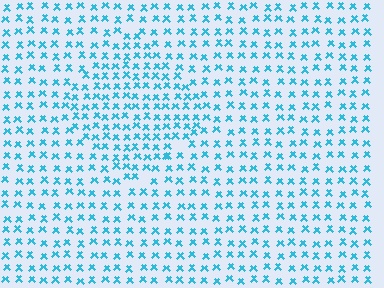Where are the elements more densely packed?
The elements are more densely packed inside the diamond boundary.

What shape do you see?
I see a diamond.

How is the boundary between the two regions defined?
The boundary is defined by a change in element density (approximately 1.5x ratio). All elements are the same color, size, and shape.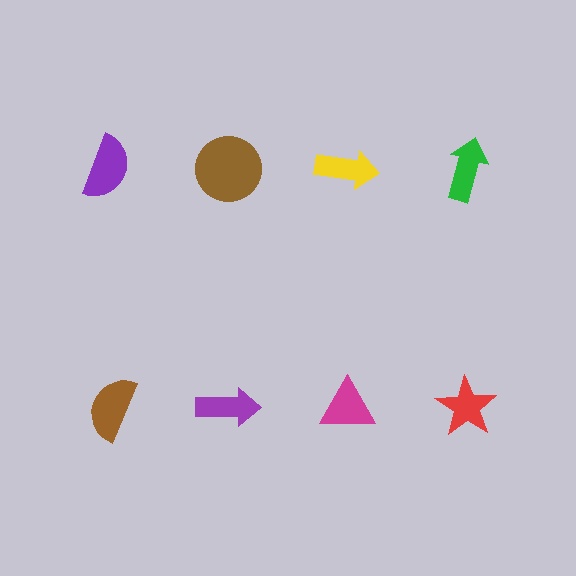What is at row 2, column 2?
A purple arrow.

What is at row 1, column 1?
A purple semicircle.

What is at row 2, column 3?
A magenta triangle.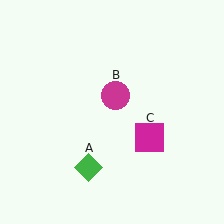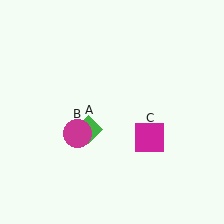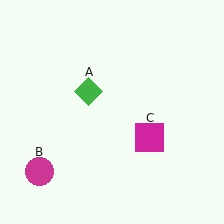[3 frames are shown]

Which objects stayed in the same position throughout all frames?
Magenta square (object C) remained stationary.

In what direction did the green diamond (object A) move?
The green diamond (object A) moved up.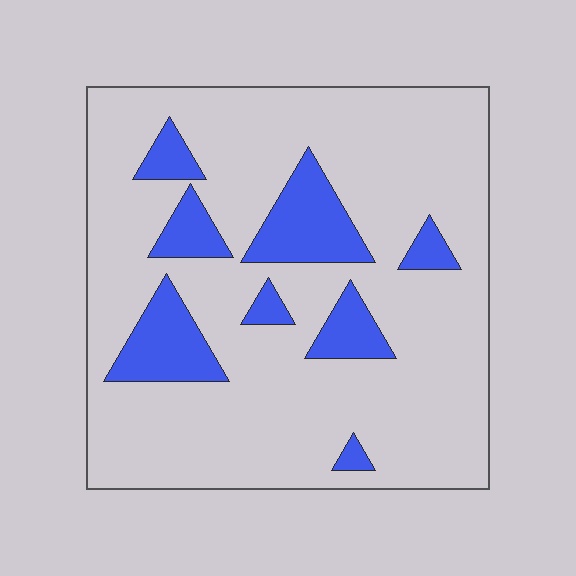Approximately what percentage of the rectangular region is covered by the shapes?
Approximately 20%.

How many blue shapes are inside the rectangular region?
8.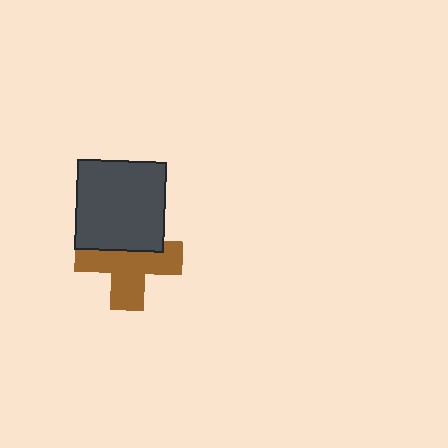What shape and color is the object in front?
The object in front is a dark gray square.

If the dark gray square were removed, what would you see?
You would see the complete brown cross.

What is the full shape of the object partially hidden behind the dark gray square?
The partially hidden object is a brown cross.